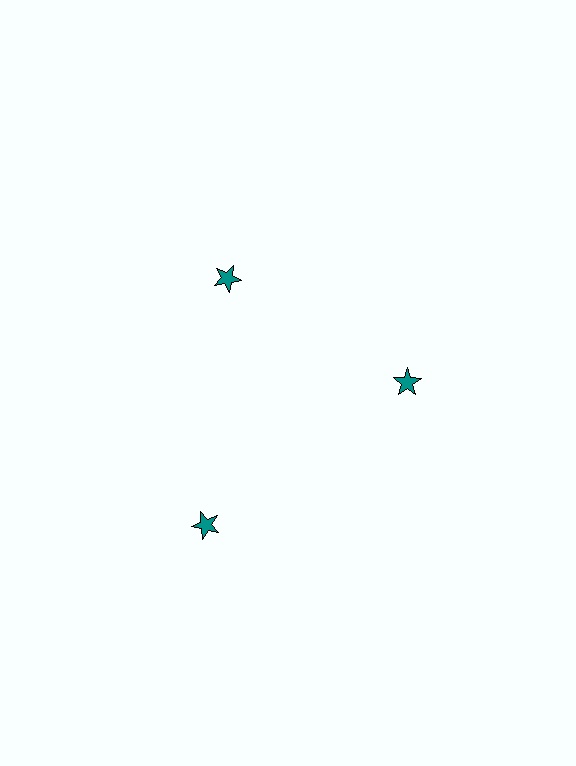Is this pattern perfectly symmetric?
No. The 3 teal stars are arranged in a ring, but one element near the 7 o'clock position is pushed outward from the center, breaking the 3-fold rotational symmetry.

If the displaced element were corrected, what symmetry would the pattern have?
It would have 3-fold rotational symmetry — the pattern would map onto itself every 120 degrees.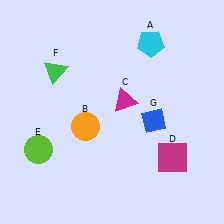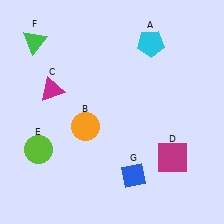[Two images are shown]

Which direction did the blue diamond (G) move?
The blue diamond (G) moved down.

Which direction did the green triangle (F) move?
The green triangle (F) moved up.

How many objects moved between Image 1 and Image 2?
3 objects moved between the two images.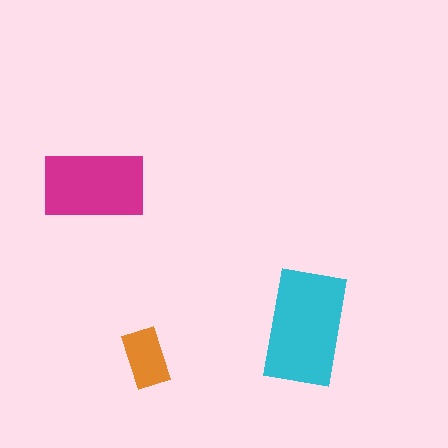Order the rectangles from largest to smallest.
the cyan one, the magenta one, the orange one.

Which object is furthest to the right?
The cyan rectangle is rightmost.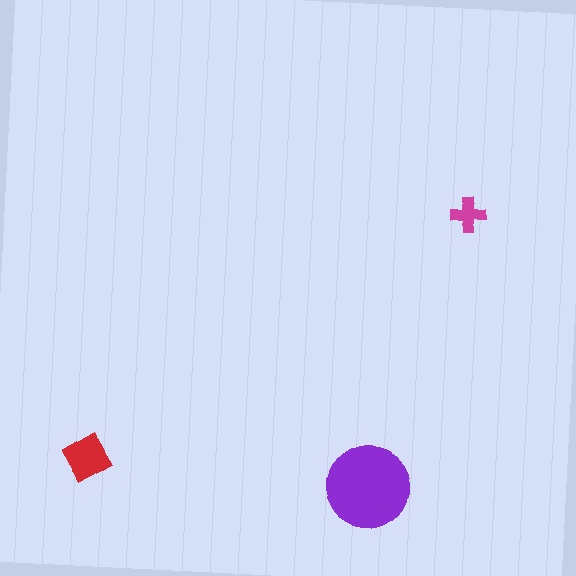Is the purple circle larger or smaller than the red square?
Larger.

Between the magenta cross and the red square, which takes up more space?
The red square.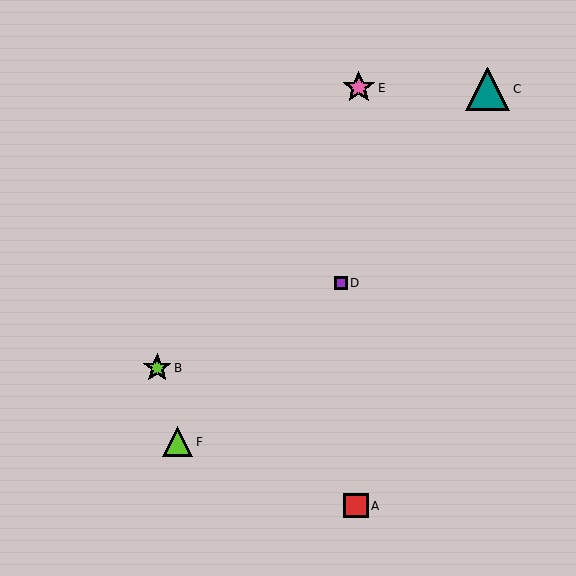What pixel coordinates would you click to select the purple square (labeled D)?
Click at (341, 283) to select the purple square D.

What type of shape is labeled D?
Shape D is a purple square.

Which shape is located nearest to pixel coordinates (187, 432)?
The lime triangle (labeled F) at (177, 442) is nearest to that location.